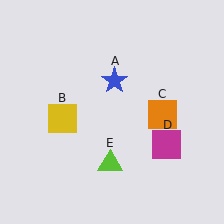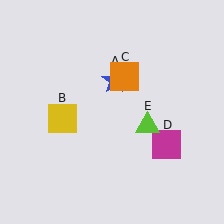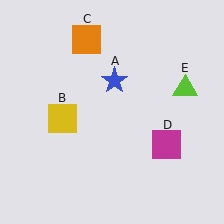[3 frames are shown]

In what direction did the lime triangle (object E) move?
The lime triangle (object E) moved up and to the right.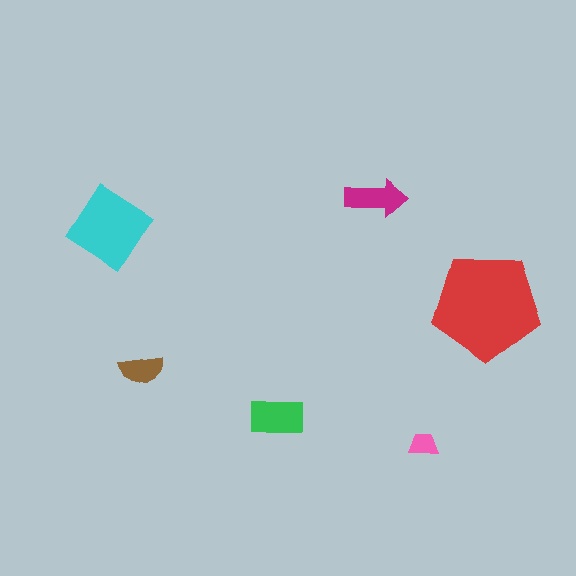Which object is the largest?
The red pentagon.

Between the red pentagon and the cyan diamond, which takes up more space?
The red pentagon.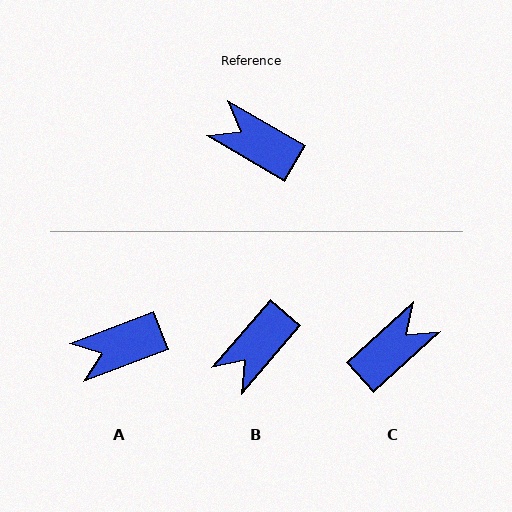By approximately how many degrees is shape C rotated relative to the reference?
Approximately 107 degrees clockwise.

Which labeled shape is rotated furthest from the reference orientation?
C, about 107 degrees away.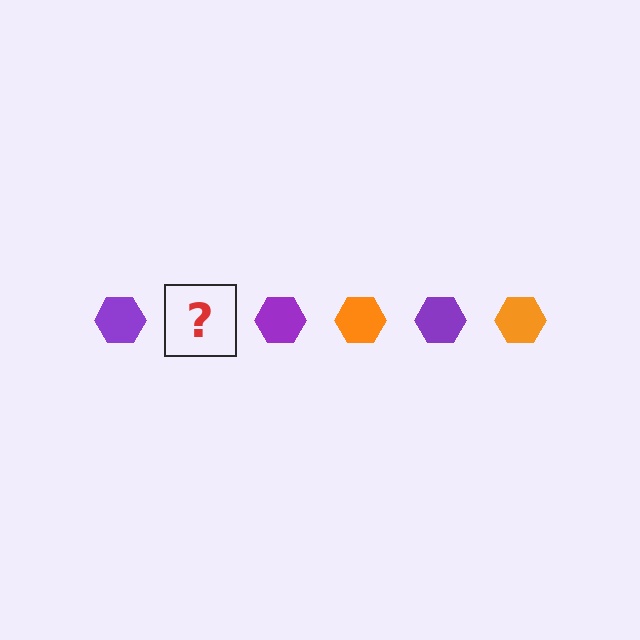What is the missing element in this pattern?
The missing element is an orange hexagon.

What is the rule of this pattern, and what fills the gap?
The rule is that the pattern cycles through purple, orange hexagons. The gap should be filled with an orange hexagon.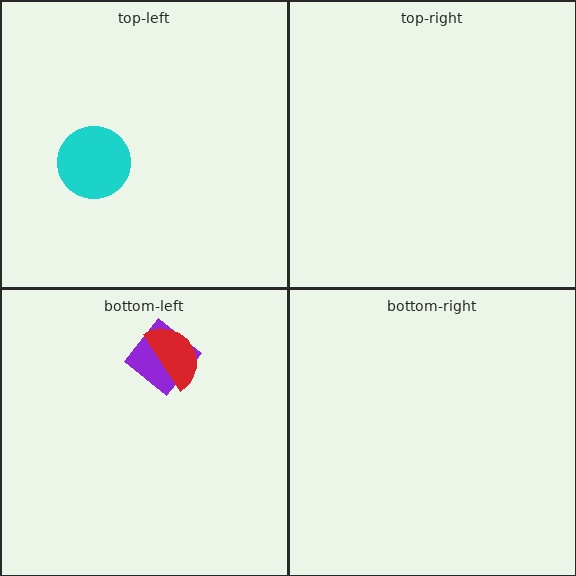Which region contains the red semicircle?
The bottom-left region.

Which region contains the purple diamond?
The bottom-left region.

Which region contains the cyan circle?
The top-left region.